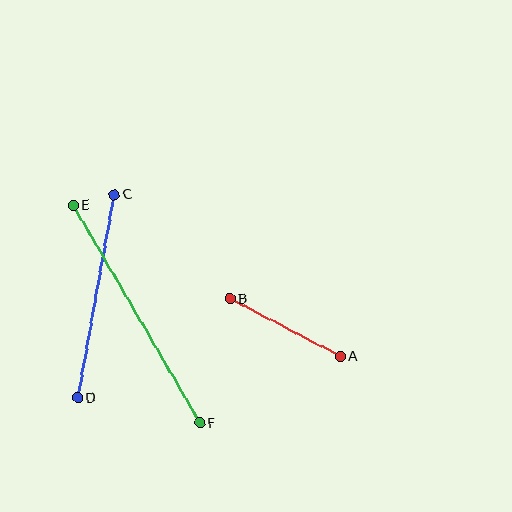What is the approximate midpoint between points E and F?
The midpoint is at approximately (136, 314) pixels.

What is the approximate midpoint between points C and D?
The midpoint is at approximately (96, 296) pixels.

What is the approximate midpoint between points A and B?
The midpoint is at approximately (285, 328) pixels.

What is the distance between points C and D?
The distance is approximately 206 pixels.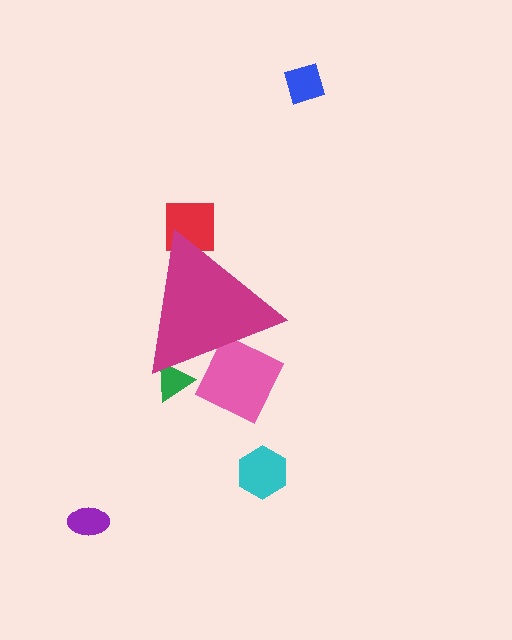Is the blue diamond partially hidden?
No, the blue diamond is fully visible.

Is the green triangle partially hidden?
Yes, the green triangle is partially hidden behind the magenta triangle.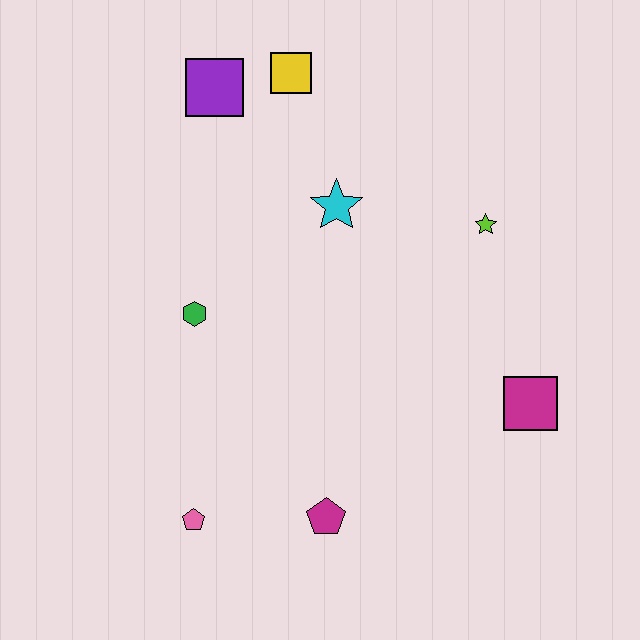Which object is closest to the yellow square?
The purple square is closest to the yellow square.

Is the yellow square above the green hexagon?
Yes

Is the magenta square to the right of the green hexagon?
Yes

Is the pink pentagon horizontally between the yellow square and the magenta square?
No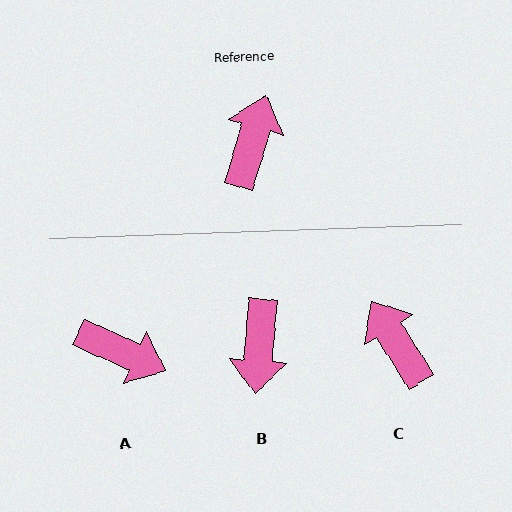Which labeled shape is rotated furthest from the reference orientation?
B, about 168 degrees away.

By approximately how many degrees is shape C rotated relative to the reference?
Approximately 49 degrees counter-clockwise.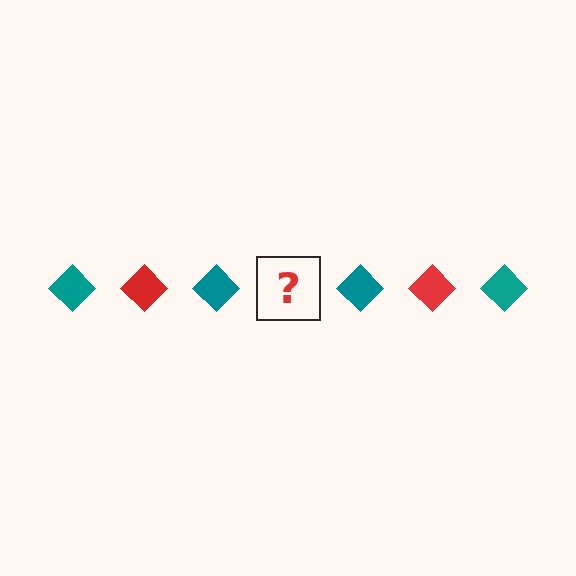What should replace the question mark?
The question mark should be replaced with a red diamond.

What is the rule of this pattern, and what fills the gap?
The rule is that the pattern cycles through teal, red diamonds. The gap should be filled with a red diamond.